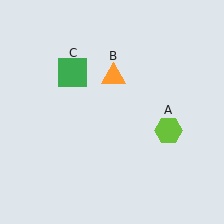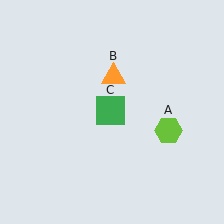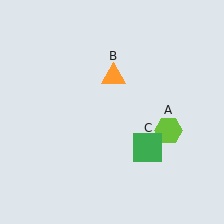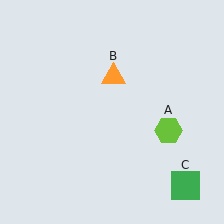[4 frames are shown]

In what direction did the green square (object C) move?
The green square (object C) moved down and to the right.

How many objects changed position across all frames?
1 object changed position: green square (object C).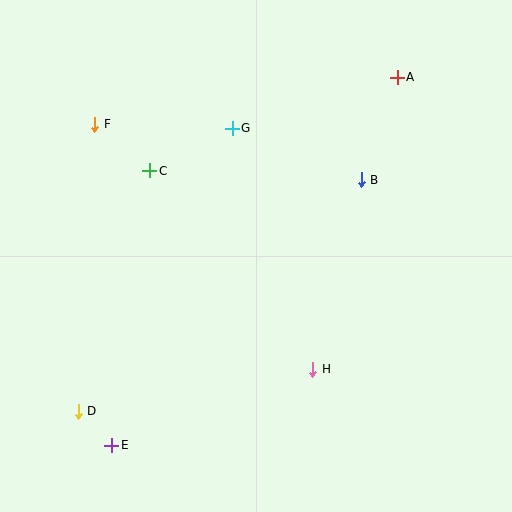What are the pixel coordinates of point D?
Point D is at (78, 411).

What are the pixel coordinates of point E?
Point E is at (112, 445).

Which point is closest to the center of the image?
Point H at (313, 369) is closest to the center.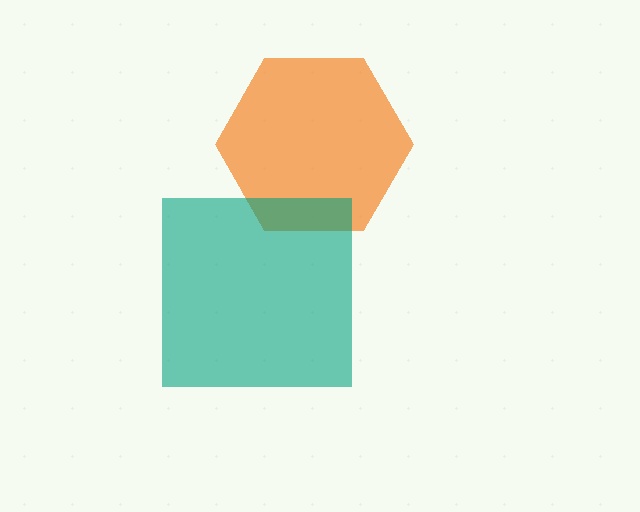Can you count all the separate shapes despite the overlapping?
Yes, there are 2 separate shapes.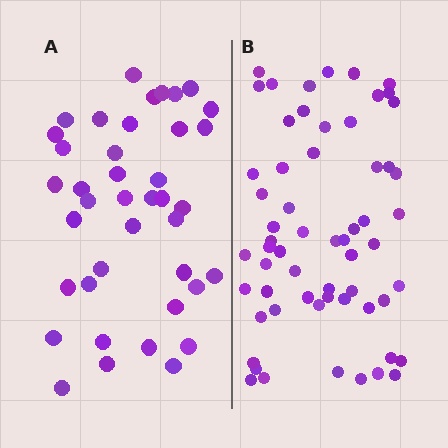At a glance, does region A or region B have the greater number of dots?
Region B (the right region) has more dots.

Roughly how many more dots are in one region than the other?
Region B has approximately 20 more dots than region A.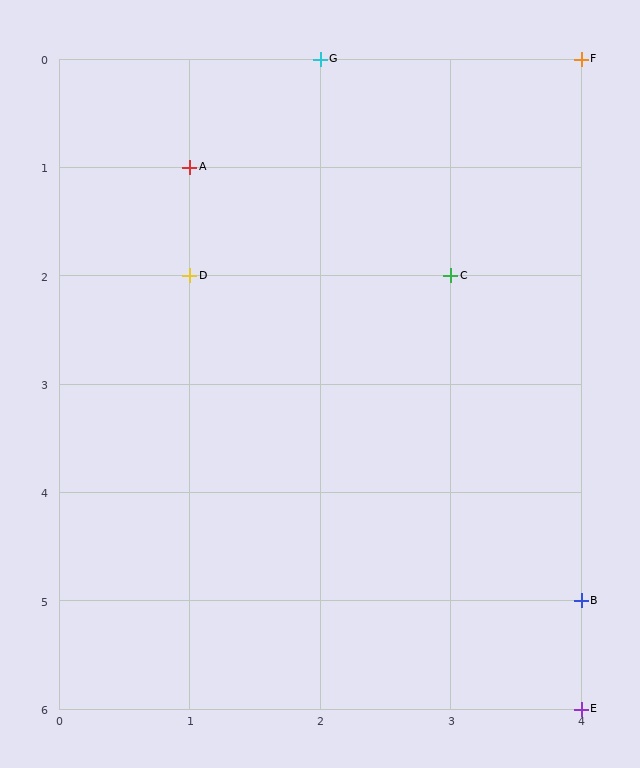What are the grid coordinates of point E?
Point E is at grid coordinates (4, 6).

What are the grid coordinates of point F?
Point F is at grid coordinates (4, 0).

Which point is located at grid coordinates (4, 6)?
Point E is at (4, 6).